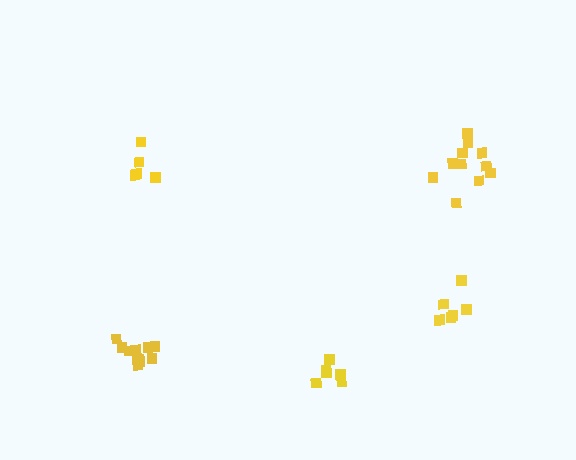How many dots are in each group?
Group 1: 6 dots, Group 2: 6 dots, Group 3: 11 dots, Group 4: 11 dots, Group 5: 6 dots (40 total).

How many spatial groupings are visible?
There are 5 spatial groupings.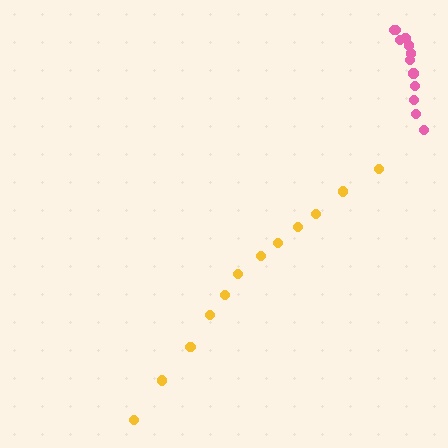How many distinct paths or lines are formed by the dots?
There are 2 distinct paths.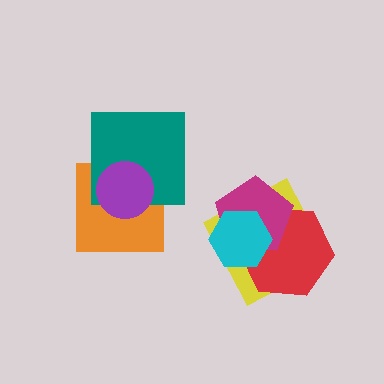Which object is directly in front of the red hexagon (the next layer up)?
The magenta pentagon is directly in front of the red hexagon.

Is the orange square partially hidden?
Yes, it is partially covered by another shape.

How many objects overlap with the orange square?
2 objects overlap with the orange square.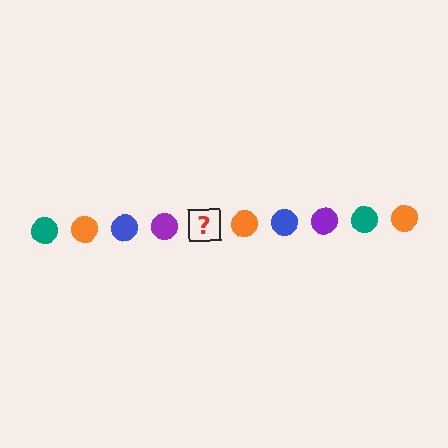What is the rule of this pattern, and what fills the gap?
The rule is that the pattern cycles through teal, orange, blue, purple circles. The gap should be filled with a teal circle.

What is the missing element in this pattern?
The missing element is a teal circle.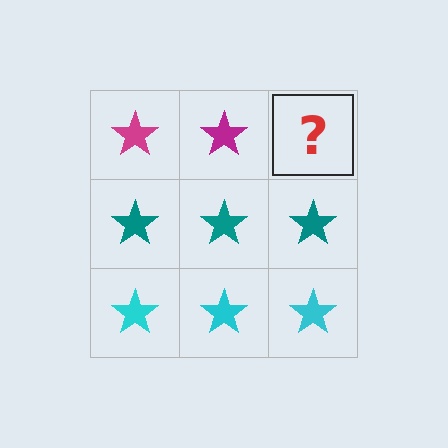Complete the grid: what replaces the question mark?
The question mark should be replaced with a magenta star.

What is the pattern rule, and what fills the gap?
The rule is that each row has a consistent color. The gap should be filled with a magenta star.